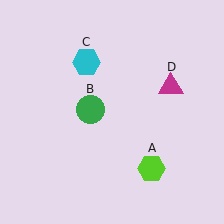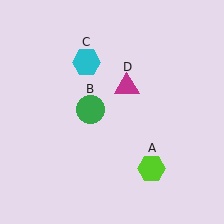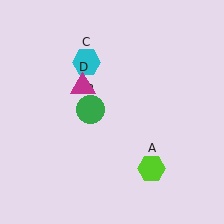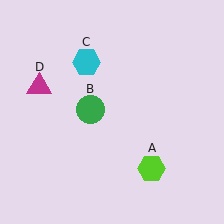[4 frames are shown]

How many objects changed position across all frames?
1 object changed position: magenta triangle (object D).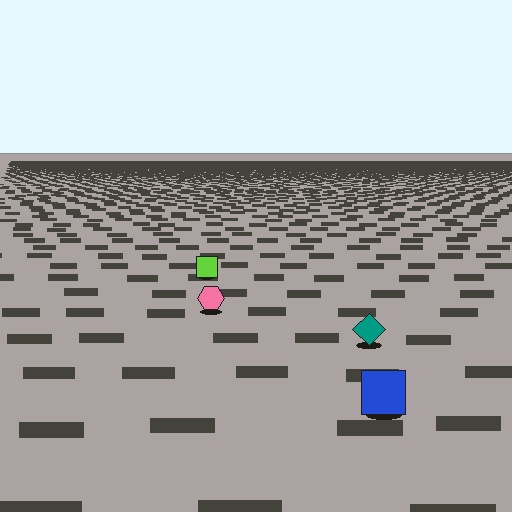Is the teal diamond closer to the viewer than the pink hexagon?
Yes. The teal diamond is closer — you can tell from the texture gradient: the ground texture is coarser near it.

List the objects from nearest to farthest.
From nearest to farthest: the blue square, the teal diamond, the pink hexagon, the lime square.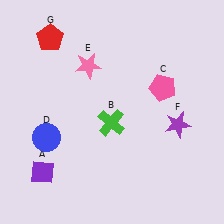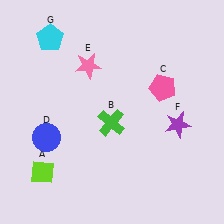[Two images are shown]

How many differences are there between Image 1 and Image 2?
There are 2 differences between the two images.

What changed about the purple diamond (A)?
In Image 1, A is purple. In Image 2, it changed to lime.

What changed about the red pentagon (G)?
In Image 1, G is red. In Image 2, it changed to cyan.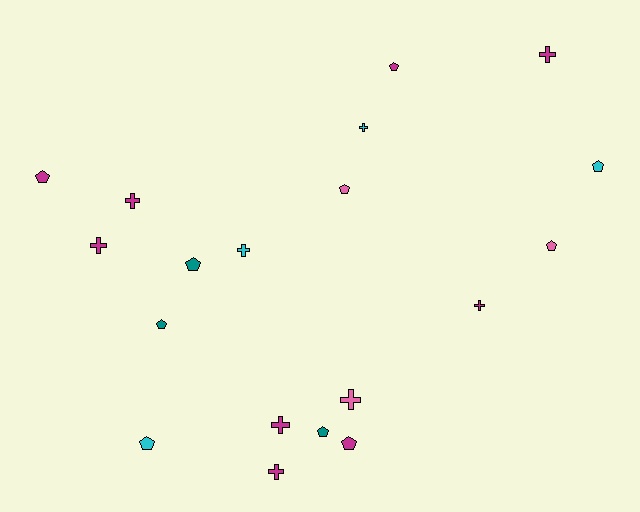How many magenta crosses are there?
There are 6 magenta crosses.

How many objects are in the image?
There are 19 objects.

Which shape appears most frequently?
Pentagon, with 10 objects.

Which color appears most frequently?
Magenta, with 9 objects.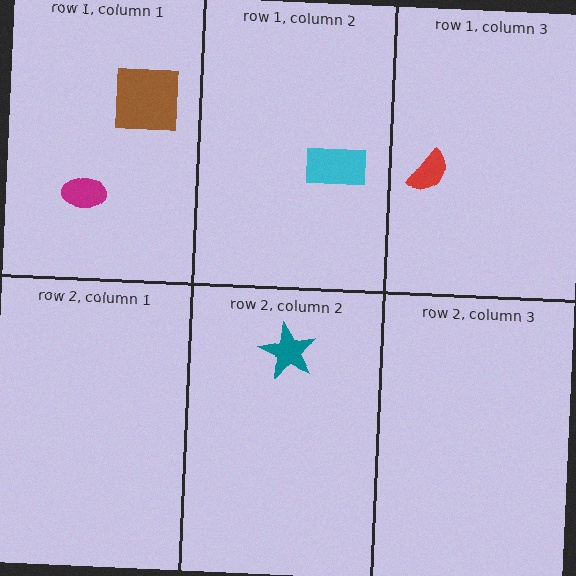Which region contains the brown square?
The row 1, column 1 region.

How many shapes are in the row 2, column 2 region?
1.